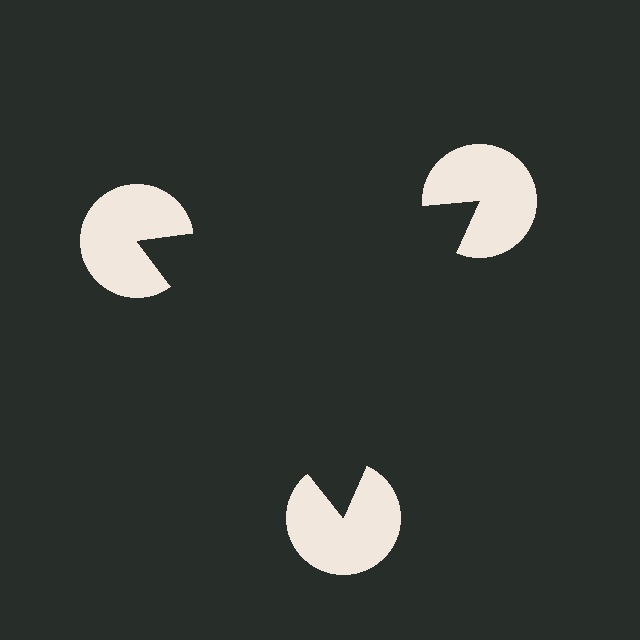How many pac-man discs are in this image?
There are 3 — one at each vertex of the illusory triangle.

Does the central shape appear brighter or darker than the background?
It typically appears slightly darker than the background, even though no actual brightness change is drawn.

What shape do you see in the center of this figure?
An illusory triangle — its edges are inferred from the aligned wedge cuts in the pac-man discs, not physically drawn.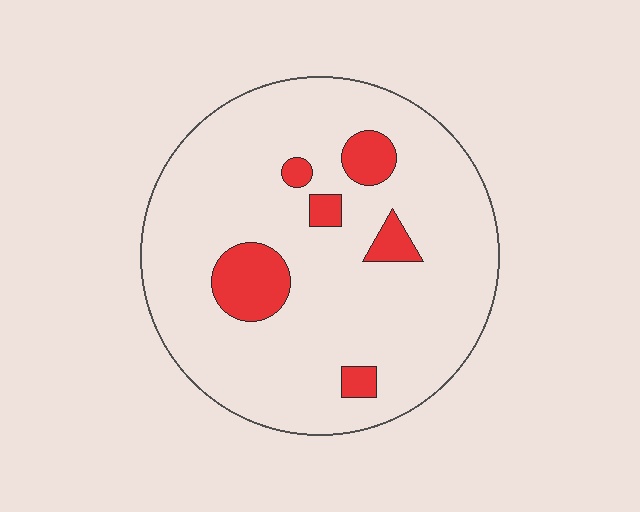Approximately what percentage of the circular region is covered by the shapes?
Approximately 10%.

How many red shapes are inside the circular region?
6.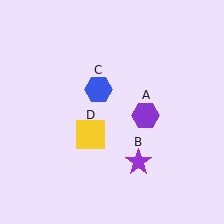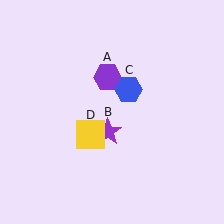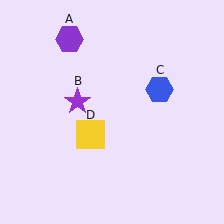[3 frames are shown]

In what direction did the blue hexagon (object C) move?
The blue hexagon (object C) moved right.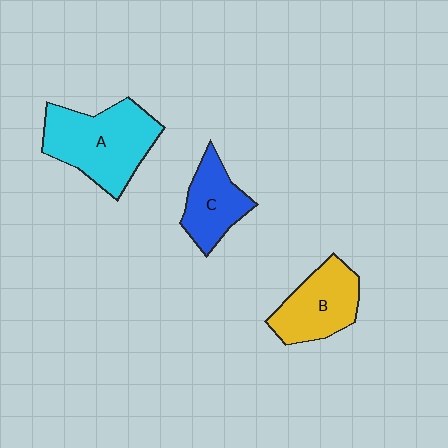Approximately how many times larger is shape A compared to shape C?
Approximately 1.7 times.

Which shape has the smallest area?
Shape C (blue).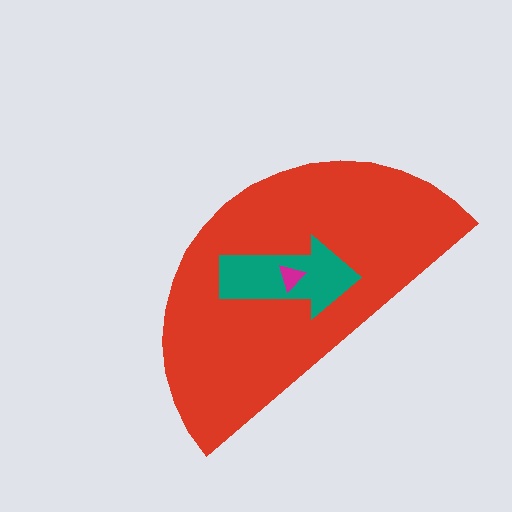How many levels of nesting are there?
3.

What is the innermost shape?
The magenta triangle.